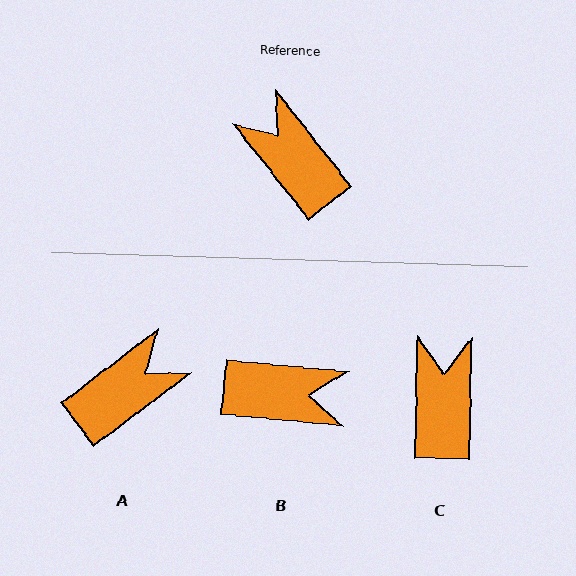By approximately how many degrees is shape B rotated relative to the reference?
Approximately 134 degrees clockwise.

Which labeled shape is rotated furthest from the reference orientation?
B, about 134 degrees away.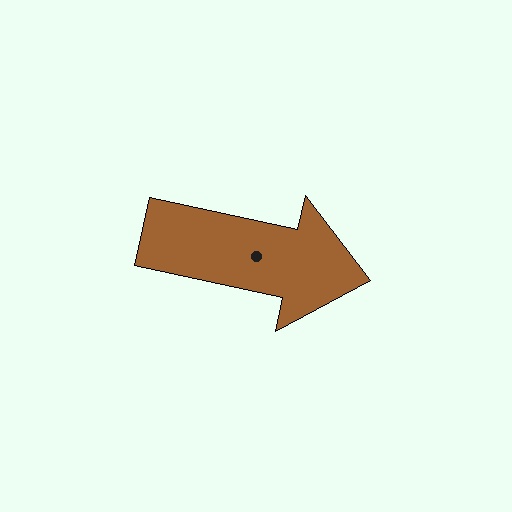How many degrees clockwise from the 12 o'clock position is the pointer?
Approximately 102 degrees.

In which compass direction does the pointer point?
East.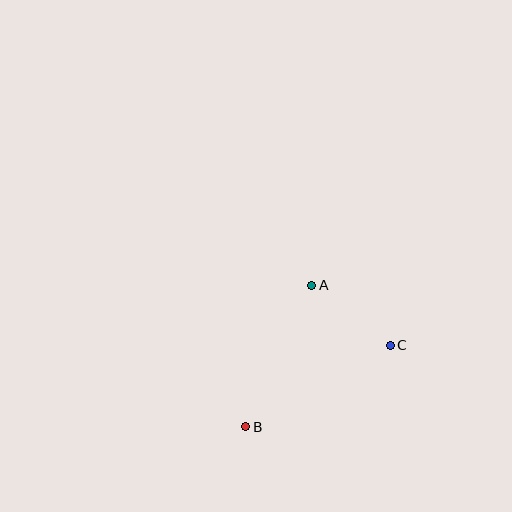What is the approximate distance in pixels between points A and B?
The distance between A and B is approximately 156 pixels.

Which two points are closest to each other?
Points A and C are closest to each other.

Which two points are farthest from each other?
Points B and C are farthest from each other.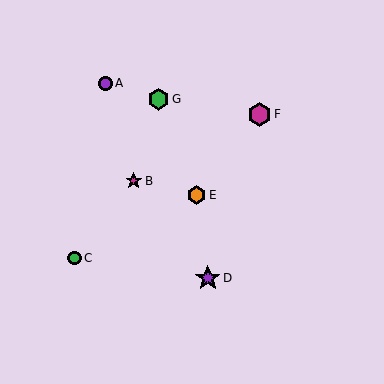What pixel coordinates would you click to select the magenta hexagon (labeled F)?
Click at (260, 115) to select the magenta hexagon F.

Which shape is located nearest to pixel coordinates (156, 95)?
The green hexagon (labeled G) at (158, 99) is nearest to that location.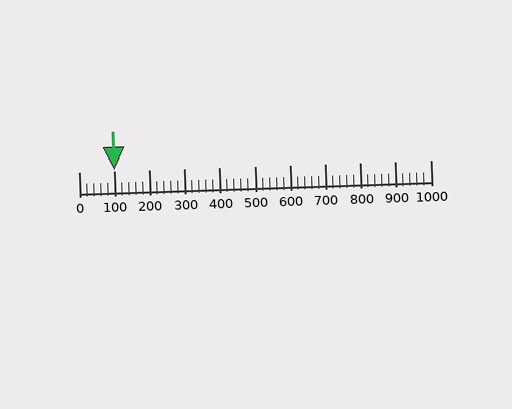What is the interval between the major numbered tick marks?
The major tick marks are spaced 100 units apart.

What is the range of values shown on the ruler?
The ruler shows values from 0 to 1000.